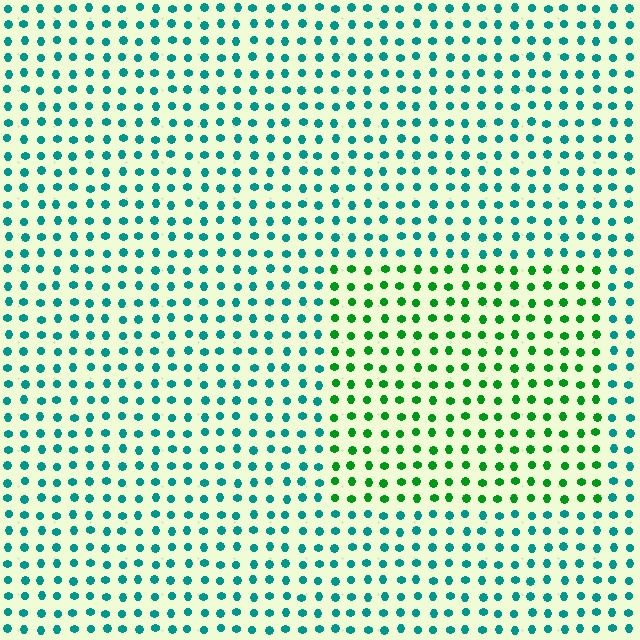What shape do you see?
I see a rectangle.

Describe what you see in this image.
The image is filled with small teal elements in a uniform arrangement. A rectangle-shaped region is visible where the elements are tinted to a slightly different hue, forming a subtle color boundary.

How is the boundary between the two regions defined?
The boundary is defined purely by a slight shift in hue (about 46 degrees). Spacing, size, and orientation are identical on both sides.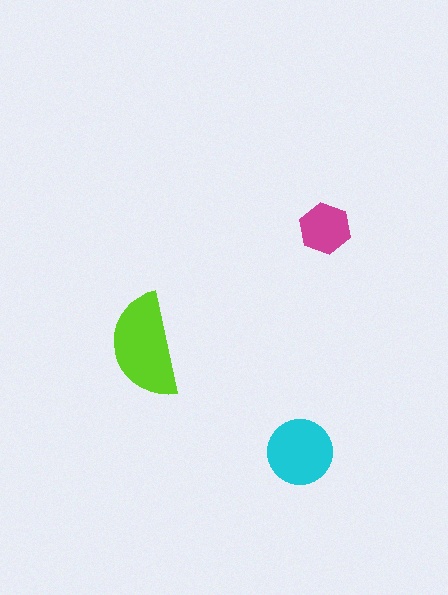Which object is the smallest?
The magenta hexagon.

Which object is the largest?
The lime semicircle.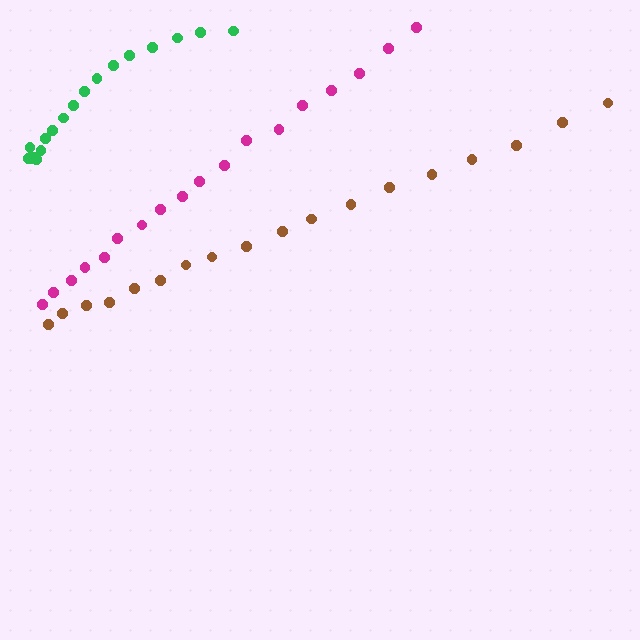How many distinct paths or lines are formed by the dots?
There are 3 distinct paths.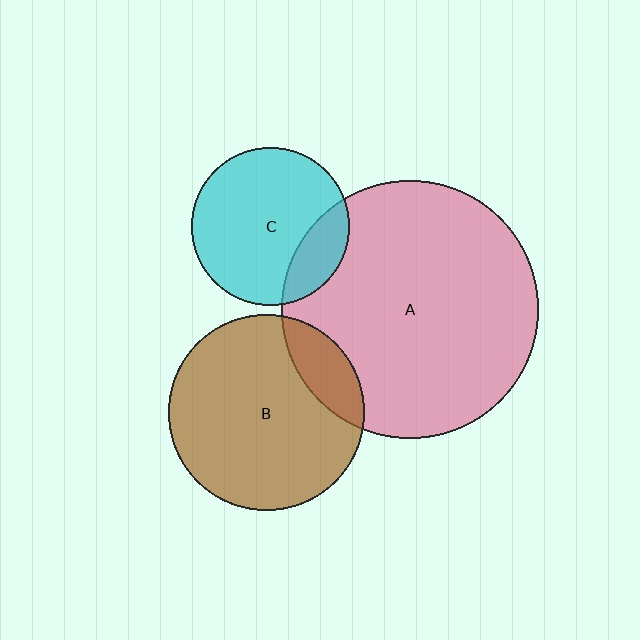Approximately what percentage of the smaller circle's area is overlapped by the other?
Approximately 15%.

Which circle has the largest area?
Circle A (pink).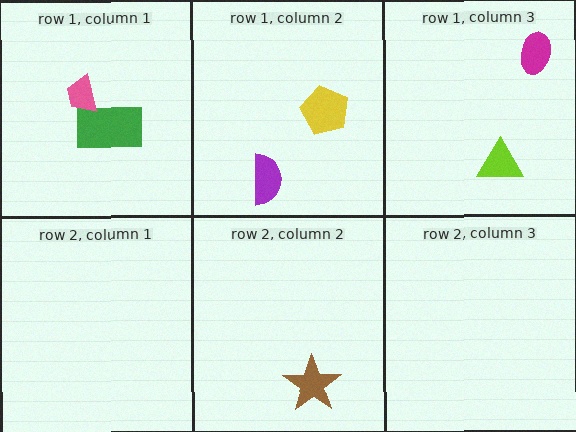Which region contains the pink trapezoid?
The row 1, column 1 region.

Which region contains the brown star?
The row 2, column 2 region.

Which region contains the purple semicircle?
The row 1, column 2 region.